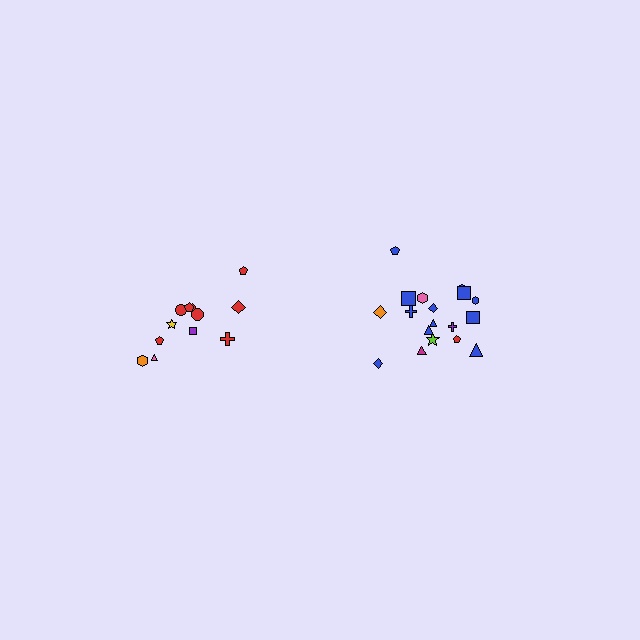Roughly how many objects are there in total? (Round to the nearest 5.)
Roughly 30 objects in total.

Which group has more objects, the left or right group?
The right group.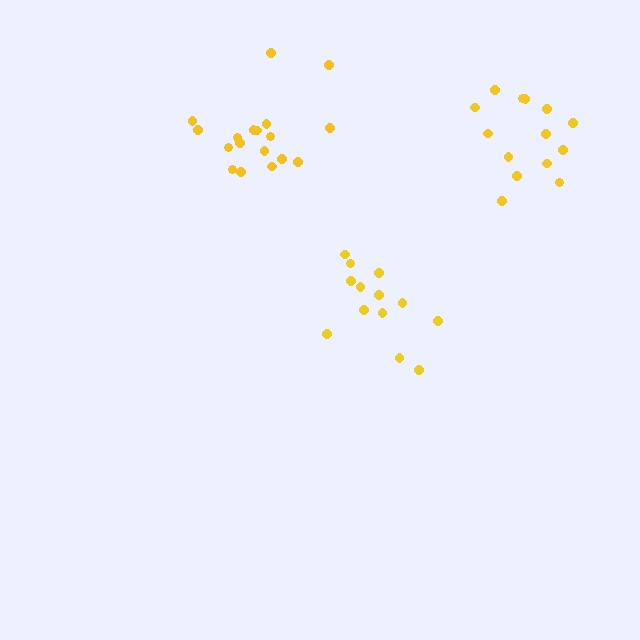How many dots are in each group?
Group 1: 14 dots, Group 2: 13 dots, Group 3: 18 dots (45 total).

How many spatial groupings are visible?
There are 3 spatial groupings.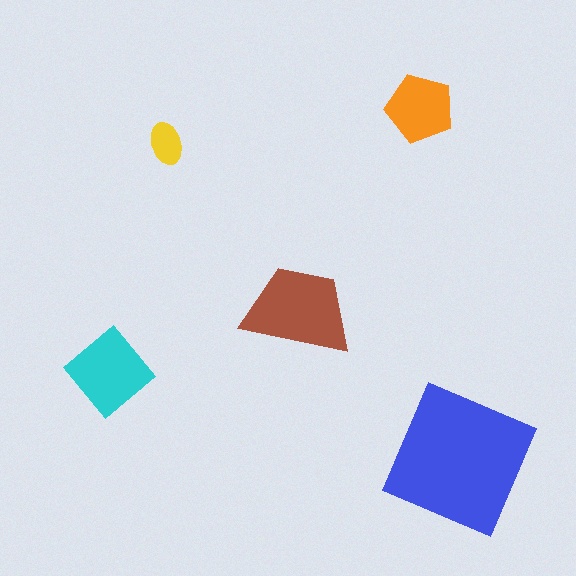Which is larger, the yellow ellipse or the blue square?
The blue square.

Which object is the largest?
The blue square.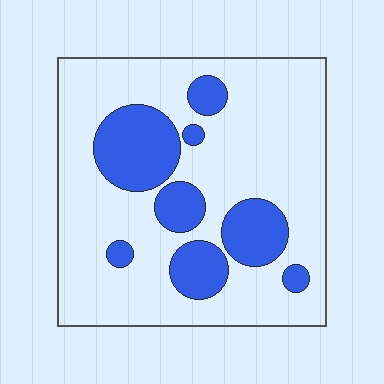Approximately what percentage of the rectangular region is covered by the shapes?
Approximately 25%.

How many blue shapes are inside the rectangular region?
8.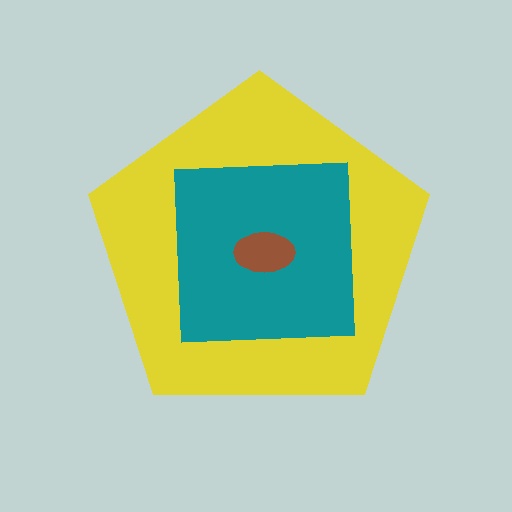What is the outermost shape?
The yellow pentagon.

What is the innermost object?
The brown ellipse.